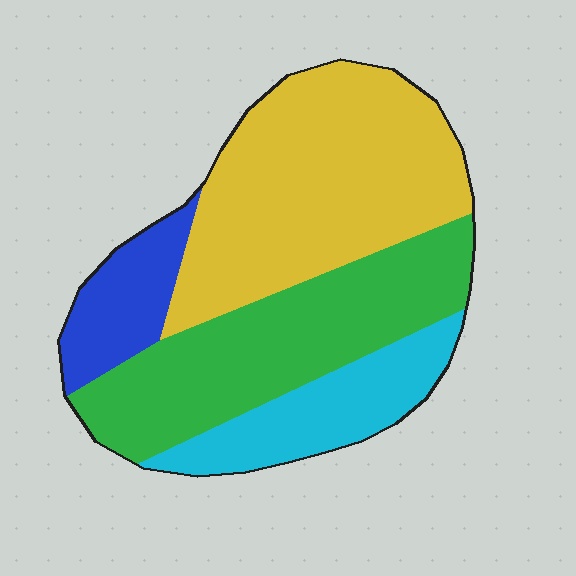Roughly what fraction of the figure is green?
Green takes up about one third (1/3) of the figure.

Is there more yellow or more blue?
Yellow.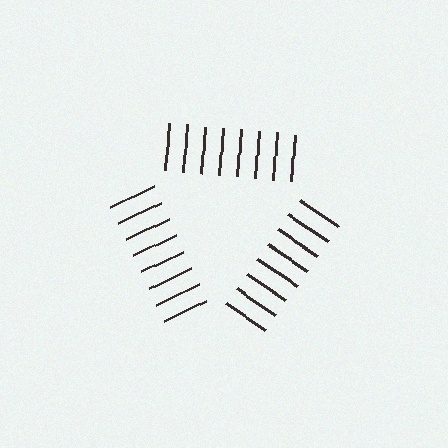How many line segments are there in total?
24 — 8 along each of the 3 edges.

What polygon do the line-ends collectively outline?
An illusory triangle — the line segments terminate on its edges but no continuous stroke is drawn.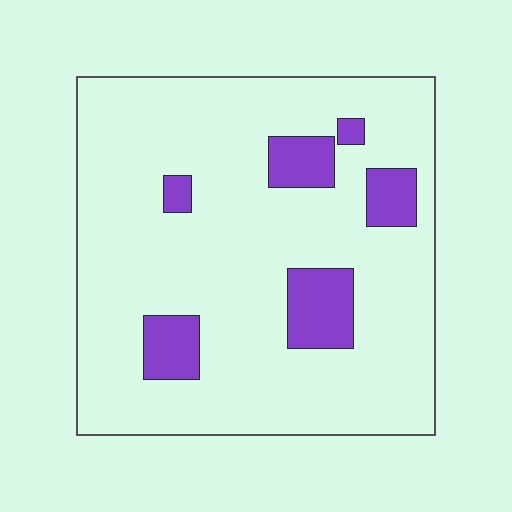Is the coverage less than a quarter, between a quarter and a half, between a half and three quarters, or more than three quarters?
Less than a quarter.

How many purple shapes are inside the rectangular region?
6.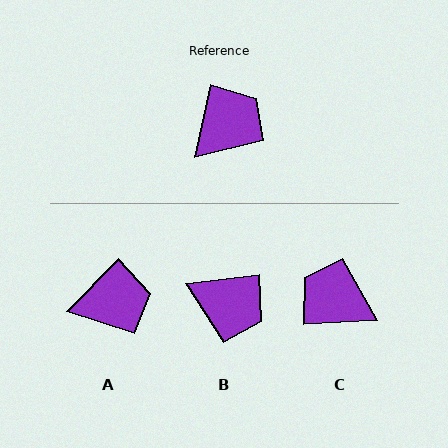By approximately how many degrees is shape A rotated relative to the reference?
Approximately 32 degrees clockwise.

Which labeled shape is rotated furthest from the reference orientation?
C, about 106 degrees away.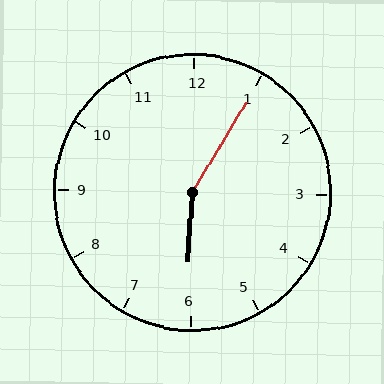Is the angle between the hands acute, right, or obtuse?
It is obtuse.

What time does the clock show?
6:05.